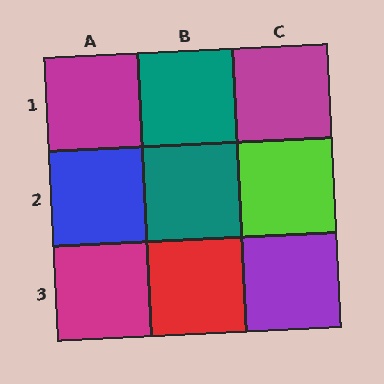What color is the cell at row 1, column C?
Magenta.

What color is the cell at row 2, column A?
Blue.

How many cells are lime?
1 cell is lime.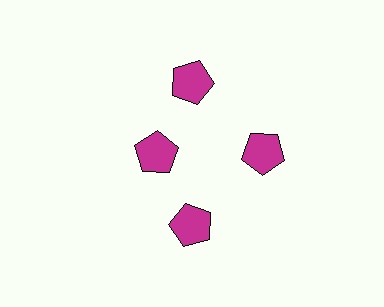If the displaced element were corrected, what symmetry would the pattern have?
It would have 4-fold rotational symmetry — the pattern would map onto itself every 90 degrees.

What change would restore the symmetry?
The symmetry would be restored by moving it outward, back onto the ring so that all 4 pentagons sit at equal angles and equal distance from the center.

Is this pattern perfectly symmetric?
No. The 4 magenta pentagons are arranged in a ring, but one element near the 9 o'clock position is pulled inward toward the center, breaking the 4-fold rotational symmetry.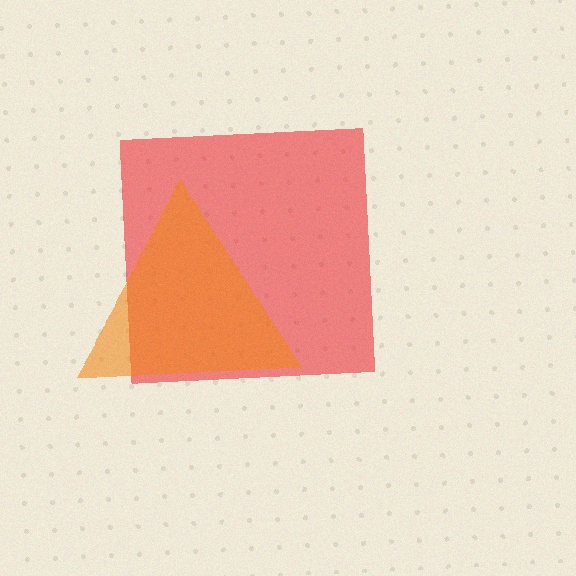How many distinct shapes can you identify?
There are 2 distinct shapes: a red square, an orange triangle.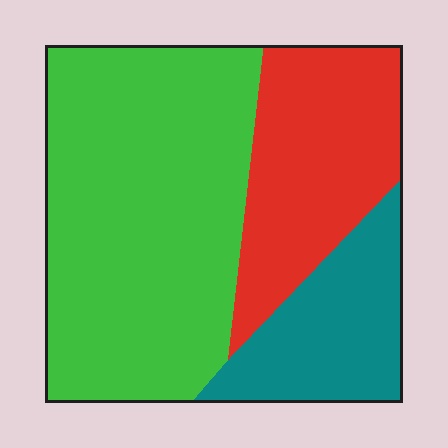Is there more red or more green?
Green.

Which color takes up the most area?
Green, at roughly 55%.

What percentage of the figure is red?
Red takes up about one quarter (1/4) of the figure.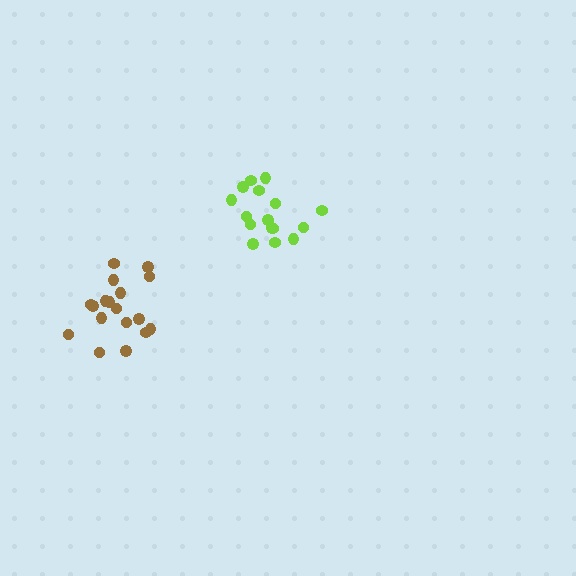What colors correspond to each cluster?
The clusters are colored: brown, lime.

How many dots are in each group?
Group 1: 18 dots, Group 2: 16 dots (34 total).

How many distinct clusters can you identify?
There are 2 distinct clusters.